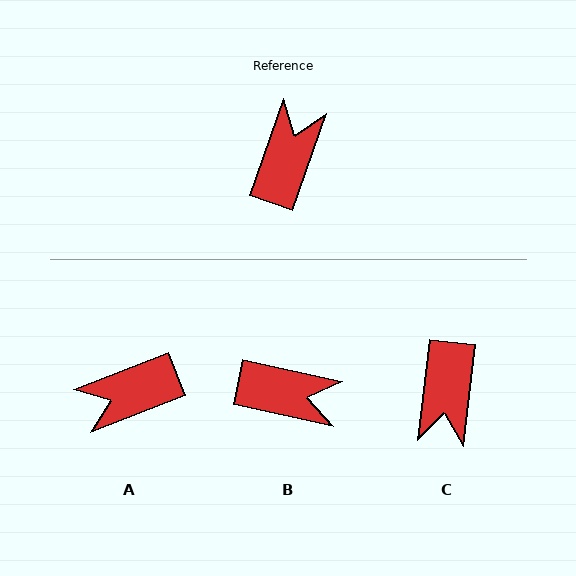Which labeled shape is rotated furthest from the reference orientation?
C, about 167 degrees away.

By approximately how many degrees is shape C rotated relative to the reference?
Approximately 167 degrees clockwise.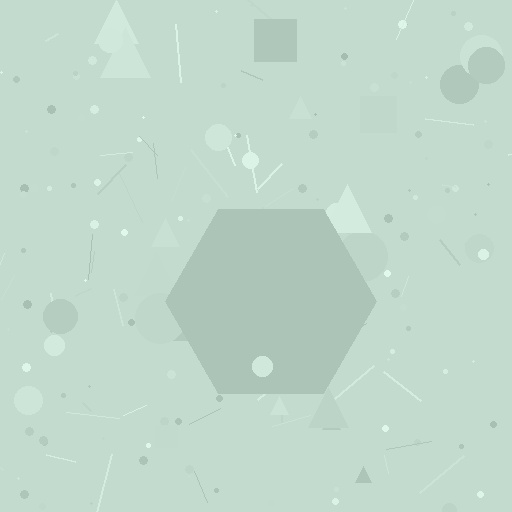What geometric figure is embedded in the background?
A hexagon is embedded in the background.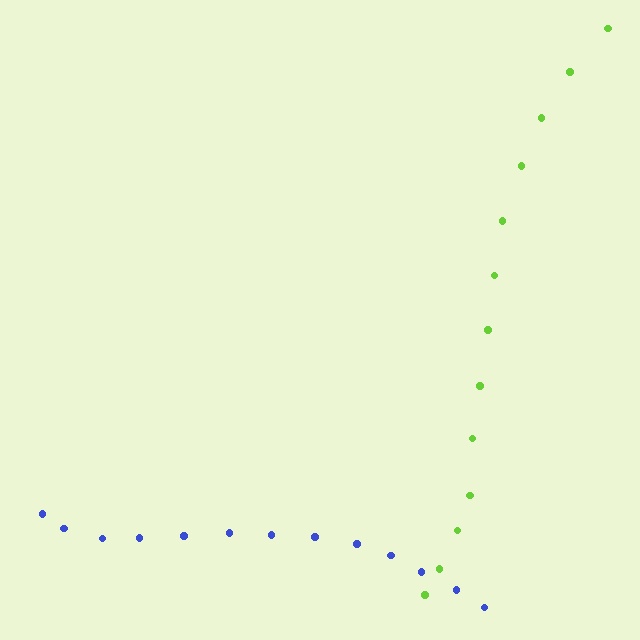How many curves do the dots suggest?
There are 2 distinct paths.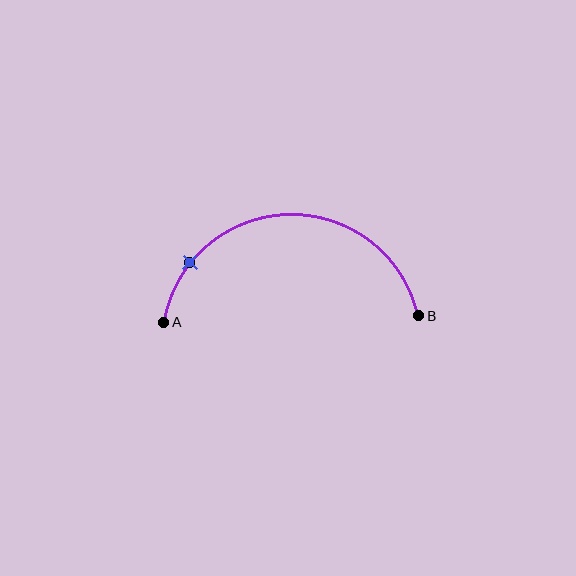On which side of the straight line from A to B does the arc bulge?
The arc bulges above the straight line connecting A and B.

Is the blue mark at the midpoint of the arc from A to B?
No. The blue mark lies on the arc but is closer to endpoint A. The arc midpoint would be at the point on the curve equidistant along the arc from both A and B.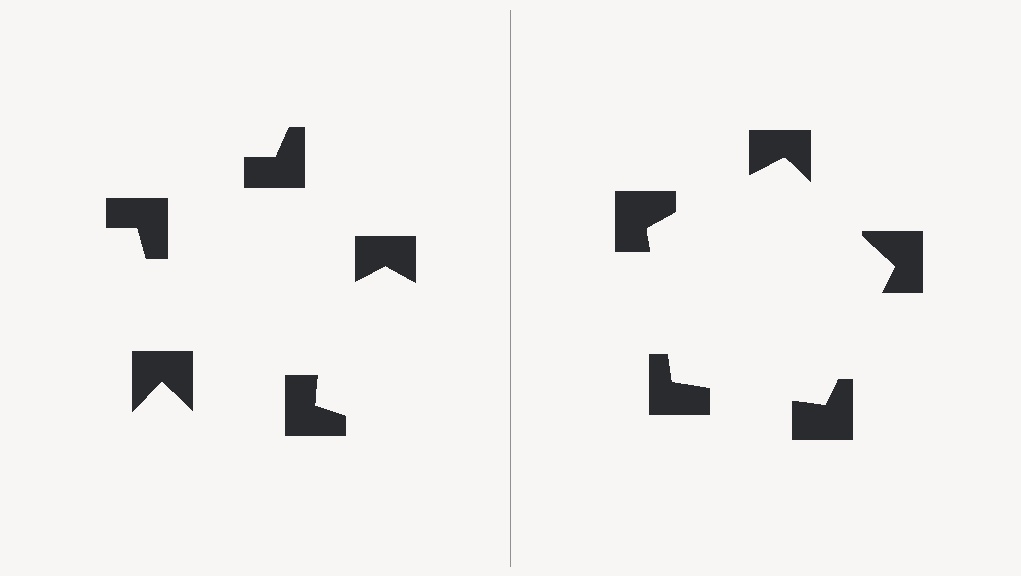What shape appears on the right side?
An illusory pentagon.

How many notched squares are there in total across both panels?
10 — 5 on each side.